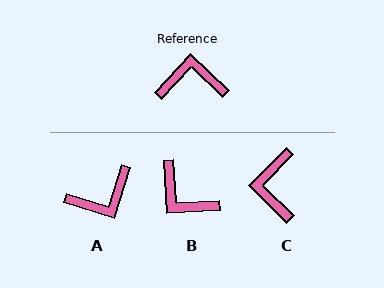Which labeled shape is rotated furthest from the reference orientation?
A, about 154 degrees away.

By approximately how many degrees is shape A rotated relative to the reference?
Approximately 154 degrees clockwise.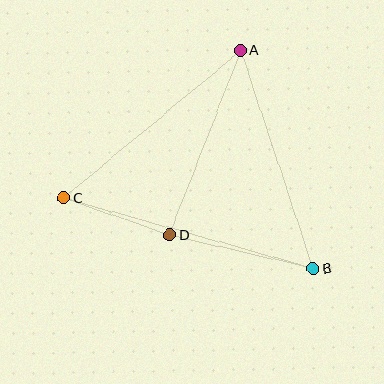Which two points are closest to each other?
Points C and D are closest to each other.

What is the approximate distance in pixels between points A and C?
The distance between A and C is approximately 230 pixels.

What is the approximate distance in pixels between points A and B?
The distance between A and B is approximately 230 pixels.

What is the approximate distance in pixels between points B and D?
The distance between B and D is approximately 147 pixels.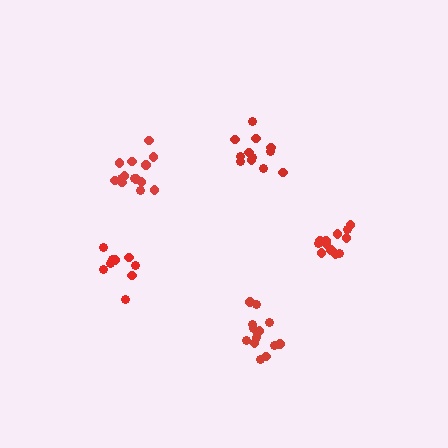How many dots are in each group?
Group 1: 9 dots, Group 2: 12 dots, Group 3: 12 dots, Group 4: 14 dots, Group 5: 14 dots (61 total).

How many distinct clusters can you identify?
There are 5 distinct clusters.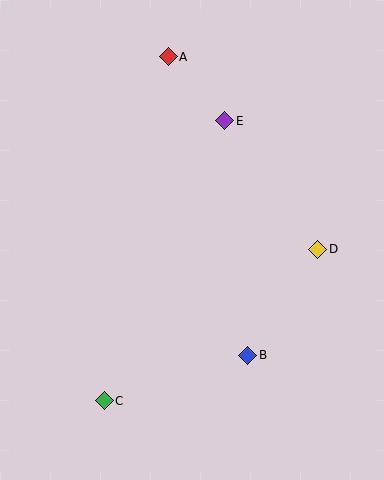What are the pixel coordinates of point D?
Point D is at (318, 249).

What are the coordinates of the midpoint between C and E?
The midpoint between C and E is at (164, 261).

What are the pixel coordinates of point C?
Point C is at (104, 401).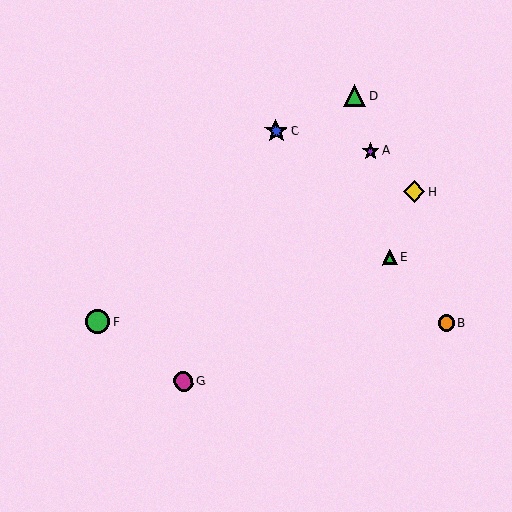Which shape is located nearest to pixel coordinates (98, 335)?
The green circle (labeled F) at (98, 322) is nearest to that location.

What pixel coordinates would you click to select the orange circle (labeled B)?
Click at (446, 323) to select the orange circle B.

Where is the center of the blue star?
The center of the blue star is at (276, 131).